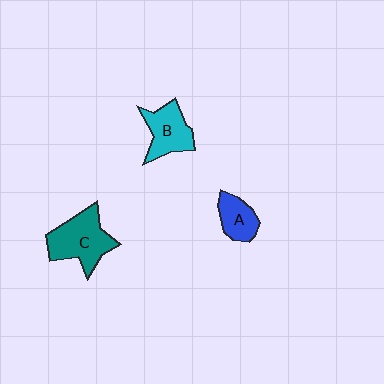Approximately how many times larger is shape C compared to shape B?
Approximately 1.3 times.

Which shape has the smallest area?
Shape A (blue).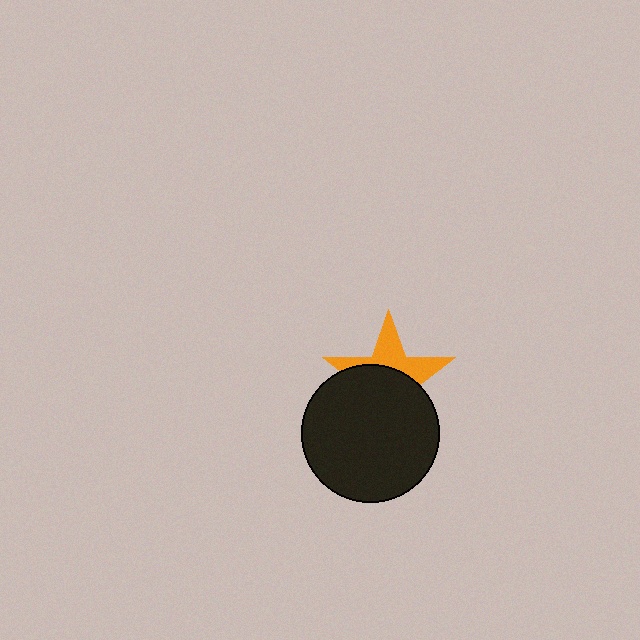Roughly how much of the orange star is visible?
A small part of it is visible (roughly 40%).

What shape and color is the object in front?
The object in front is a black circle.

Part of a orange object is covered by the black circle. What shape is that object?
It is a star.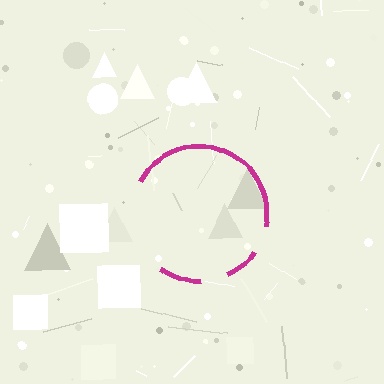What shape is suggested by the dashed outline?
The dashed outline suggests a circle.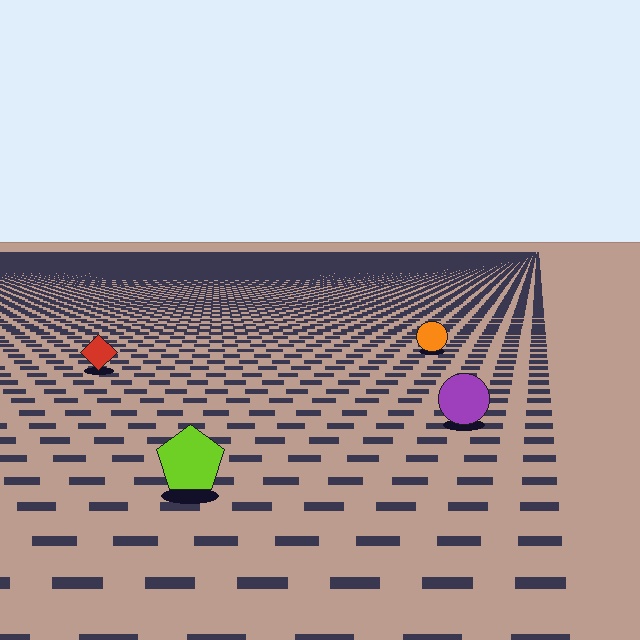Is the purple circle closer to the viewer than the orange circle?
Yes. The purple circle is closer — you can tell from the texture gradient: the ground texture is coarser near it.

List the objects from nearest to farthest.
From nearest to farthest: the lime pentagon, the purple circle, the red diamond, the orange circle.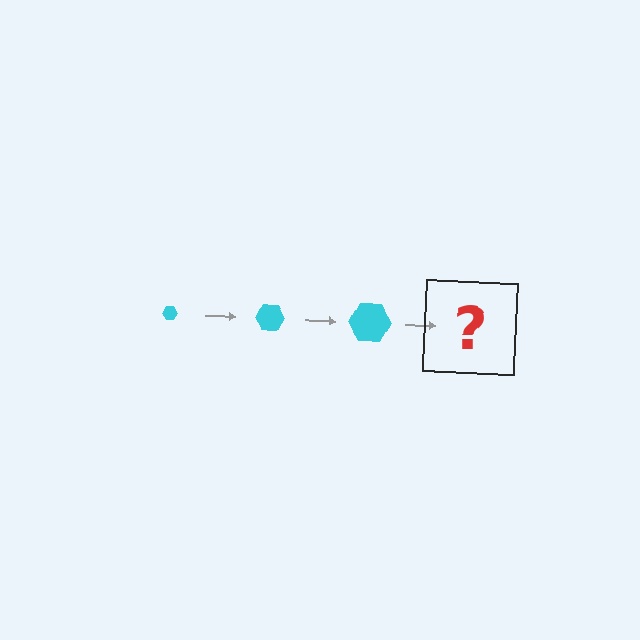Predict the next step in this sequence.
The next step is a cyan hexagon, larger than the previous one.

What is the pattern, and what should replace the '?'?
The pattern is that the hexagon gets progressively larger each step. The '?' should be a cyan hexagon, larger than the previous one.